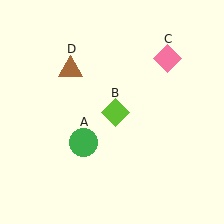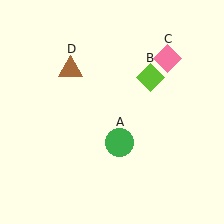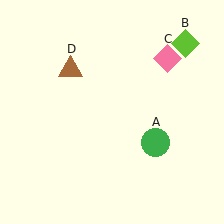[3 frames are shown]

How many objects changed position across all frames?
2 objects changed position: green circle (object A), lime diamond (object B).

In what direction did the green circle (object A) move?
The green circle (object A) moved right.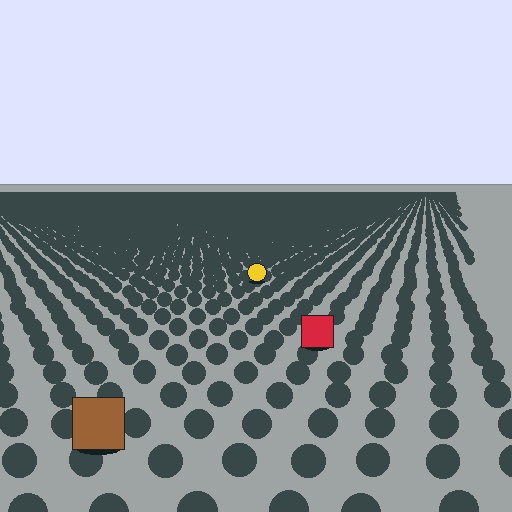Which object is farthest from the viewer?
The yellow circle is farthest from the viewer. It appears smaller and the ground texture around it is denser.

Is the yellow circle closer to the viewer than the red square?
No. The red square is closer — you can tell from the texture gradient: the ground texture is coarser near it.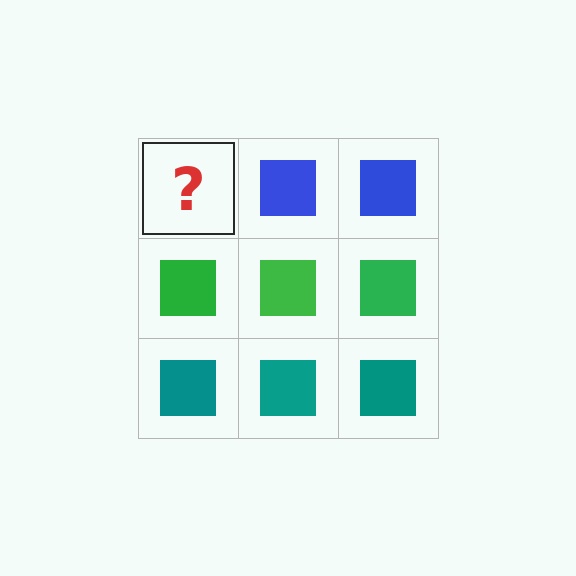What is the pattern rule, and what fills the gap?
The rule is that each row has a consistent color. The gap should be filled with a blue square.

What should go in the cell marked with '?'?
The missing cell should contain a blue square.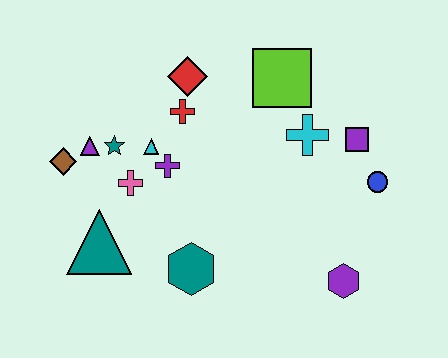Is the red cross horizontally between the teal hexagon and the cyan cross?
No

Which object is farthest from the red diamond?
The purple hexagon is farthest from the red diamond.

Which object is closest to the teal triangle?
The pink cross is closest to the teal triangle.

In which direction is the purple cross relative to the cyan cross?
The purple cross is to the left of the cyan cross.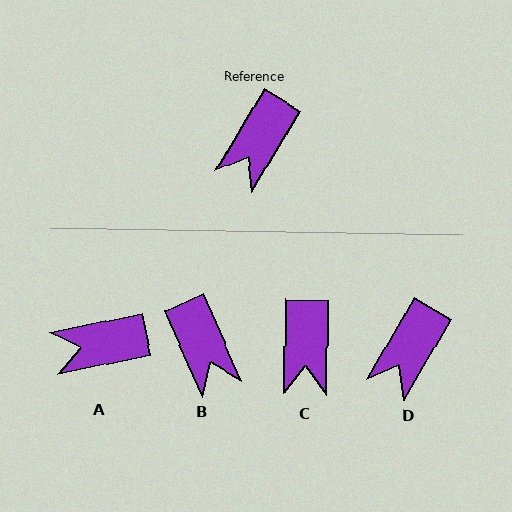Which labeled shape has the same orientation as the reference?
D.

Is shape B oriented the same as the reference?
No, it is off by about 54 degrees.